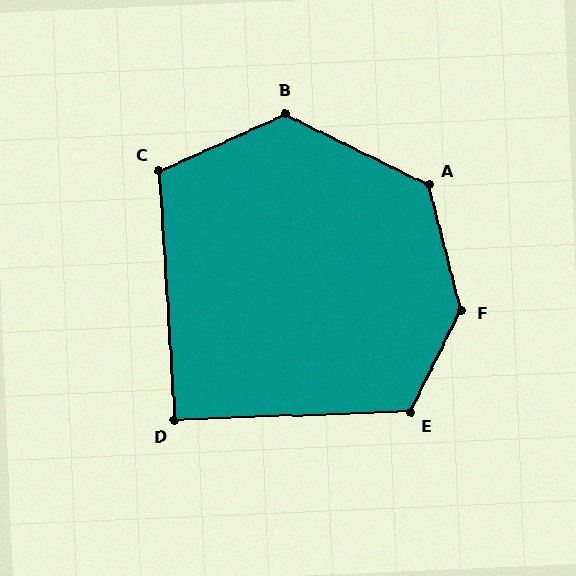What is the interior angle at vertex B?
Approximately 129 degrees (obtuse).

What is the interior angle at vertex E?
Approximately 118 degrees (obtuse).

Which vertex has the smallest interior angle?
D, at approximately 92 degrees.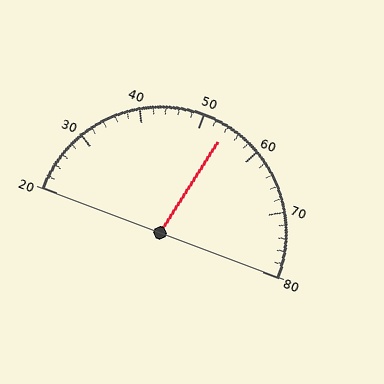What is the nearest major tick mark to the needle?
The nearest major tick mark is 50.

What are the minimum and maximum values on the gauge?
The gauge ranges from 20 to 80.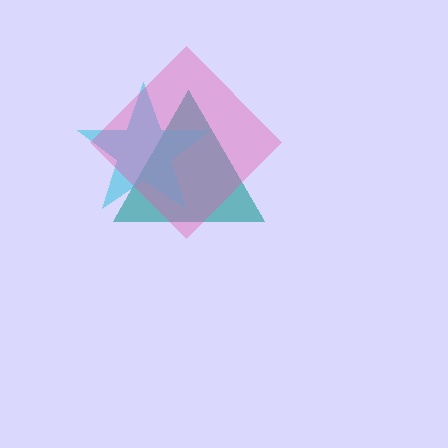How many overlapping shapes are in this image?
There are 3 overlapping shapes in the image.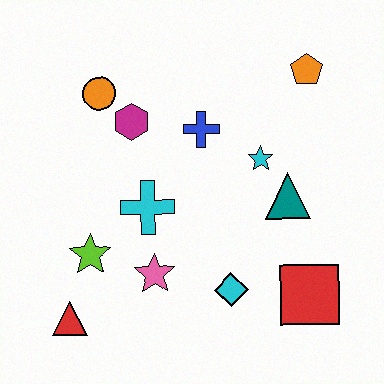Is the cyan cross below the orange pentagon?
Yes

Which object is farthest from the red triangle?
The orange pentagon is farthest from the red triangle.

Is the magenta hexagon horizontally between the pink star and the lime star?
Yes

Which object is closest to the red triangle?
The lime star is closest to the red triangle.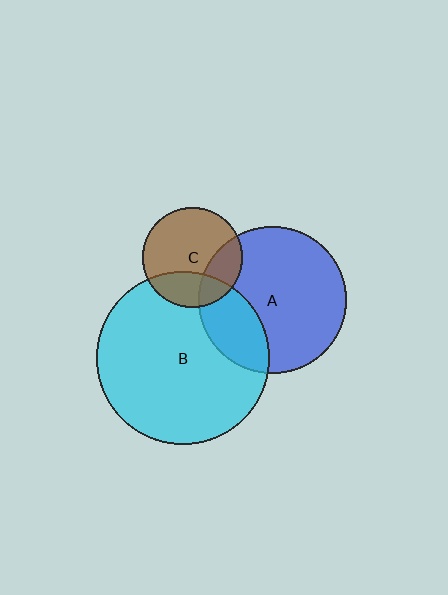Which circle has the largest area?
Circle B (cyan).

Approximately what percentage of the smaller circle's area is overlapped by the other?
Approximately 25%.